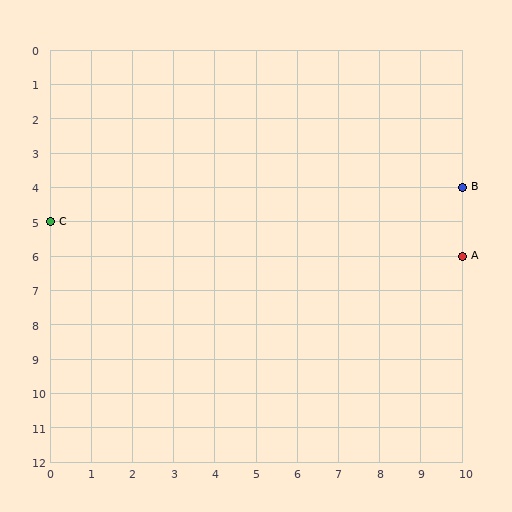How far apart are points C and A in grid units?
Points C and A are 10 columns and 1 row apart (about 10.0 grid units diagonally).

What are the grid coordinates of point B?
Point B is at grid coordinates (10, 4).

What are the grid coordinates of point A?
Point A is at grid coordinates (10, 6).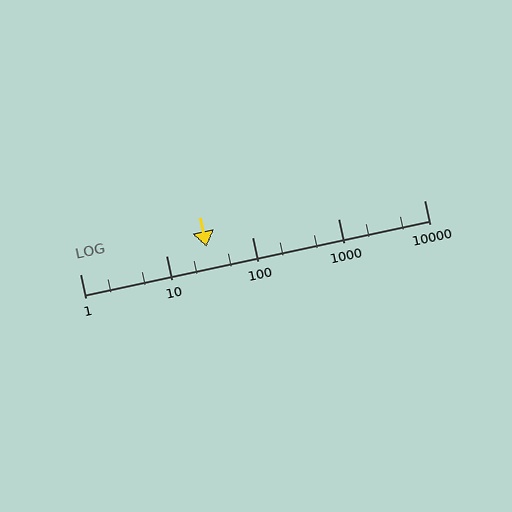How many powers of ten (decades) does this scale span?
The scale spans 4 decades, from 1 to 10000.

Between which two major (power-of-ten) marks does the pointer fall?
The pointer is between 10 and 100.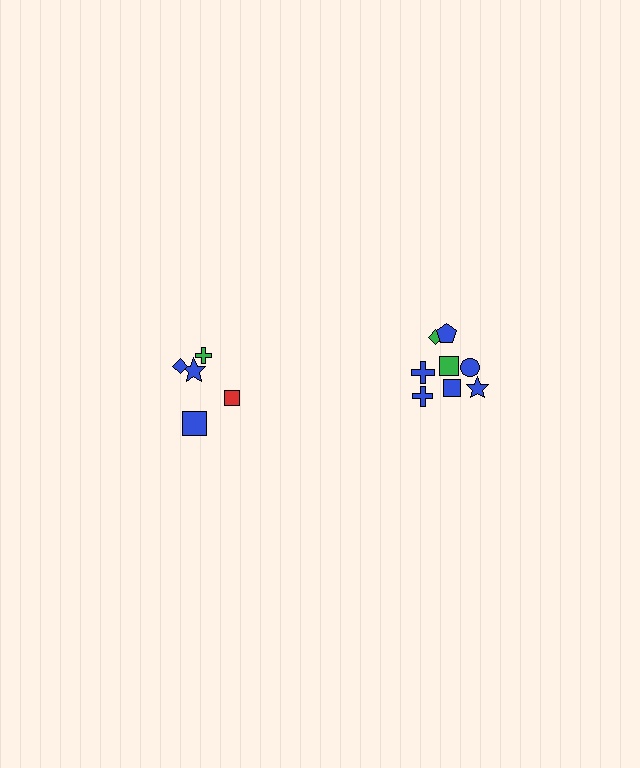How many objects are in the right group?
There are 8 objects.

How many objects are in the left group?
There are 5 objects.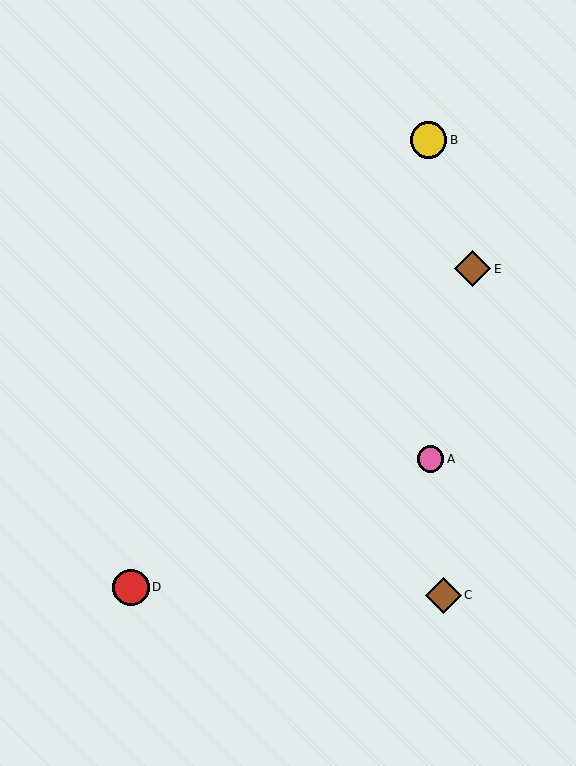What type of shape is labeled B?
Shape B is a yellow circle.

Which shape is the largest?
The brown diamond (labeled E) is the largest.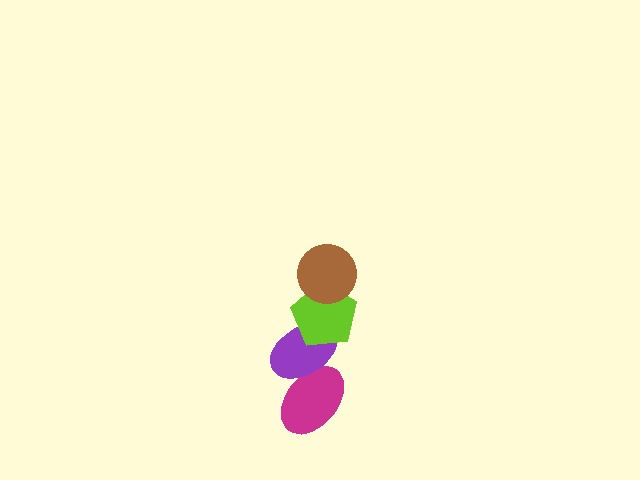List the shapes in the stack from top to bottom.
From top to bottom: the brown circle, the lime pentagon, the purple ellipse, the magenta ellipse.